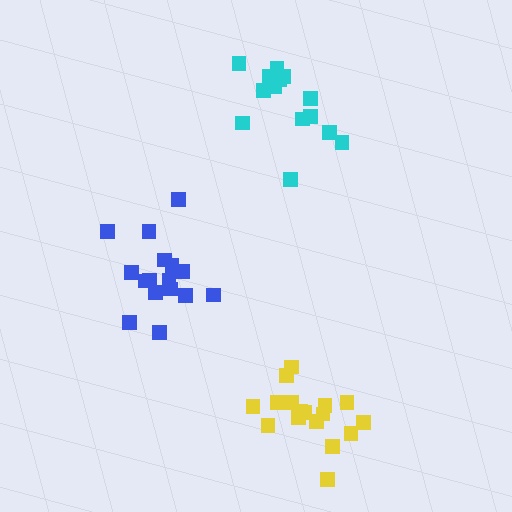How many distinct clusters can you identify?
There are 3 distinct clusters.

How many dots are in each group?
Group 1: 17 dots, Group 2: 14 dots, Group 3: 17 dots (48 total).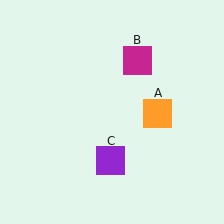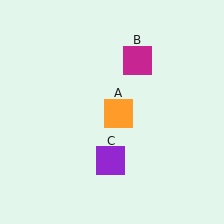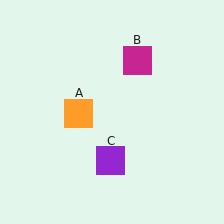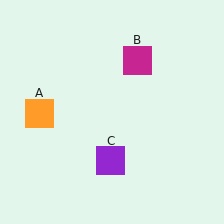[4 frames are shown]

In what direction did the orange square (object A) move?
The orange square (object A) moved left.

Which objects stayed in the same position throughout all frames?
Magenta square (object B) and purple square (object C) remained stationary.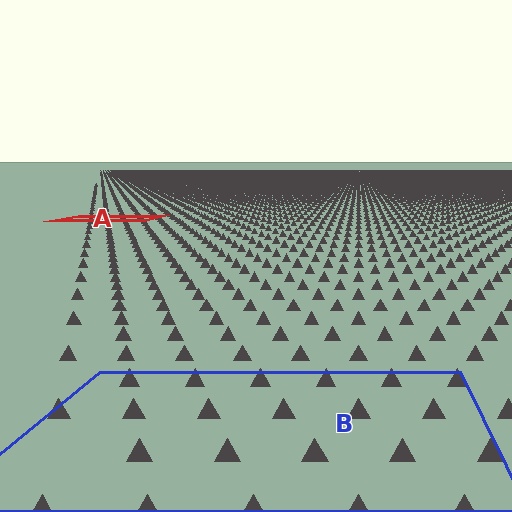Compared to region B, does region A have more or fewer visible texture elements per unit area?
Region A has more texture elements per unit area — they are packed more densely because it is farther away.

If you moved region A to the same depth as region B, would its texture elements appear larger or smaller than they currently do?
They would appear larger. At a closer depth, the same texture elements are projected at a bigger on-screen size.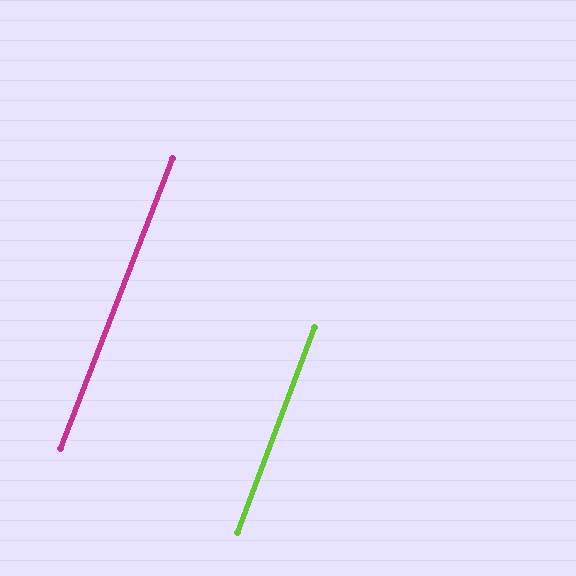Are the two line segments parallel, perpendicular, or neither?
Parallel — their directions differ by only 0.6°.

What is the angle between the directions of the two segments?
Approximately 1 degree.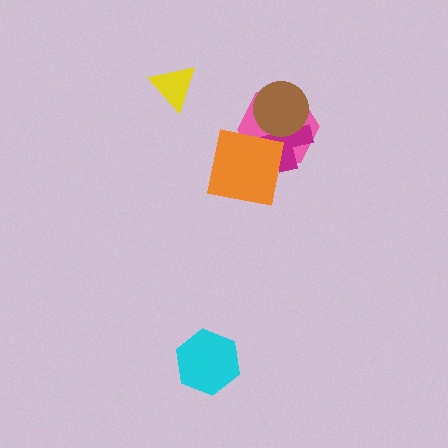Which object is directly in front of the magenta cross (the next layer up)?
The orange square is directly in front of the magenta cross.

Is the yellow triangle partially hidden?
No, no other shape covers it.